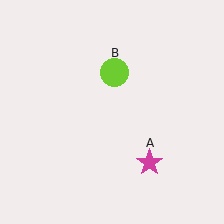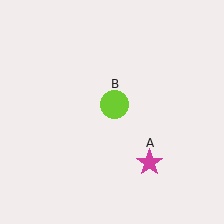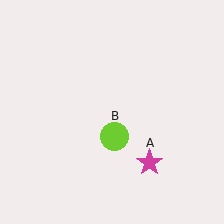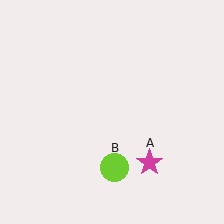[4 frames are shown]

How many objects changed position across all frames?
1 object changed position: lime circle (object B).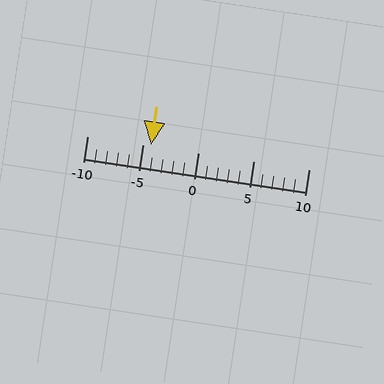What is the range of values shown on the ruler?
The ruler shows values from -10 to 10.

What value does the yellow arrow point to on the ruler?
The yellow arrow points to approximately -4.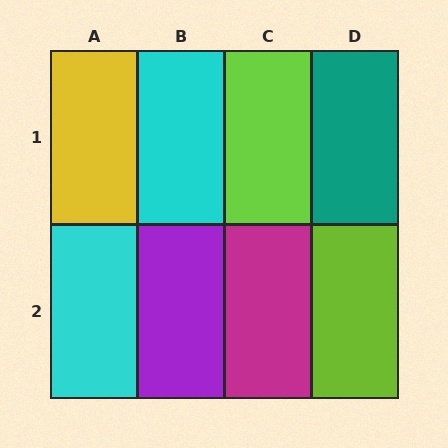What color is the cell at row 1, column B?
Cyan.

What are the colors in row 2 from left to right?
Cyan, purple, magenta, lime.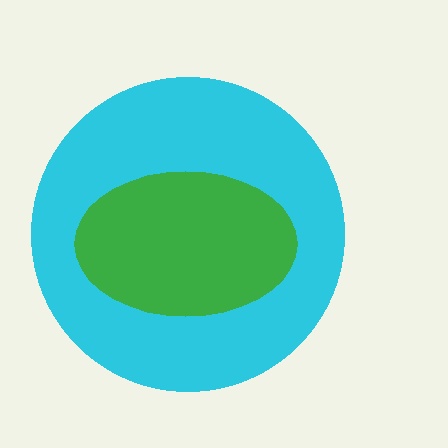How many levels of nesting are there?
2.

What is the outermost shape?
The cyan circle.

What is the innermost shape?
The green ellipse.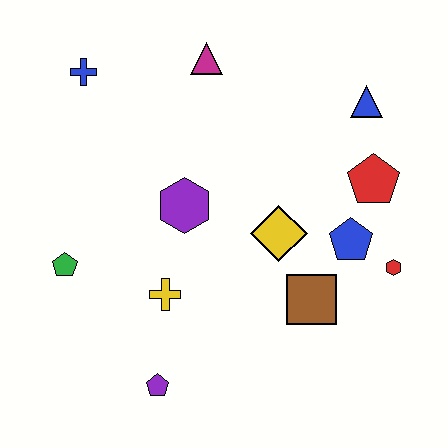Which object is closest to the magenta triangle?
The blue cross is closest to the magenta triangle.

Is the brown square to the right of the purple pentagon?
Yes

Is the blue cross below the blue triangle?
No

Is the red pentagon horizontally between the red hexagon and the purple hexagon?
Yes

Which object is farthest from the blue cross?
The red hexagon is farthest from the blue cross.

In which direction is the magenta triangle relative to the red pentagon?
The magenta triangle is to the left of the red pentagon.